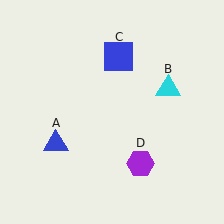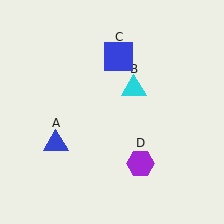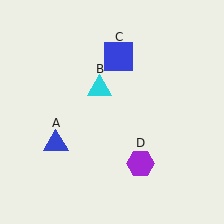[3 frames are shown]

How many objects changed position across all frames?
1 object changed position: cyan triangle (object B).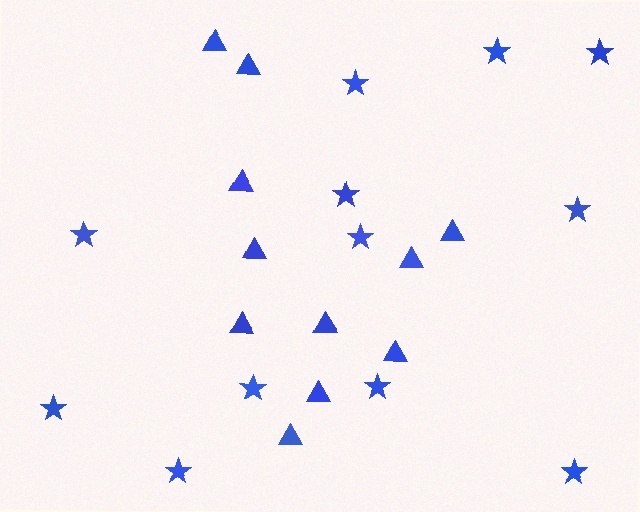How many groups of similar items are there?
There are 2 groups: one group of triangles (11) and one group of stars (12).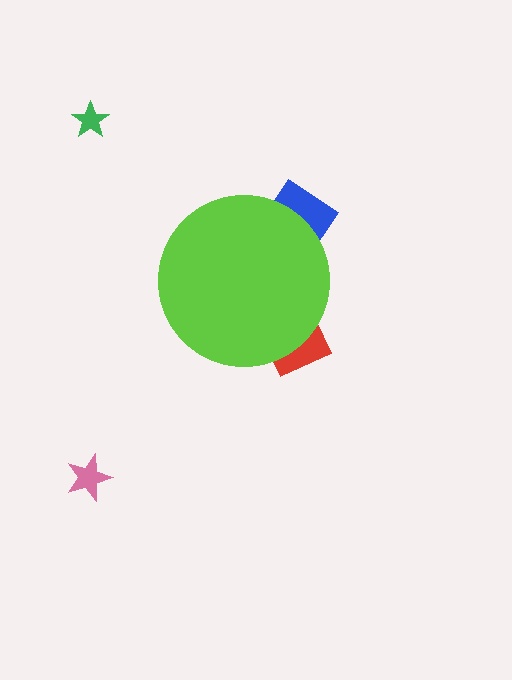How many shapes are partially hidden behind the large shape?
2 shapes are partially hidden.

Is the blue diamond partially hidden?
Yes, the blue diamond is partially hidden behind the lime circle.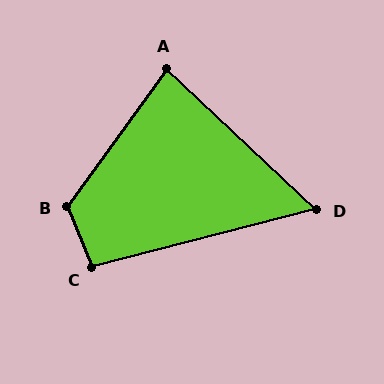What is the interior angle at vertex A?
Approximately 83 degrees (acute).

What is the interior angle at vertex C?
Approximately 97 degrees (obtuse).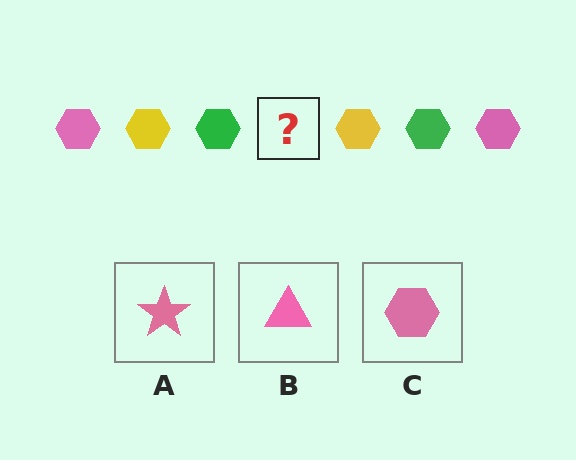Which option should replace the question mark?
Option C.